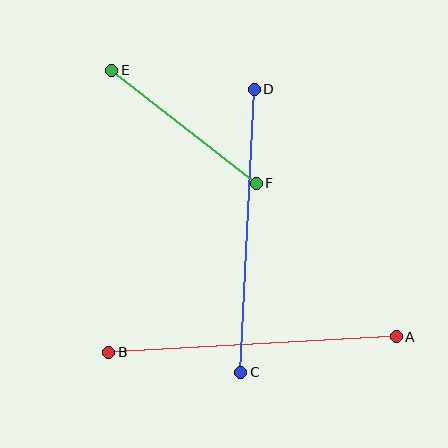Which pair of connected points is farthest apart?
Points A and B are farthest apart.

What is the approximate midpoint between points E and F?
The midpoint is at approximately (184, 127) pixels.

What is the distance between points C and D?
The distance is approximately 283 pixels.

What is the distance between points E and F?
The distance is approximately 184 pixels.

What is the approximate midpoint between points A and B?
The midpoint is at approximately (253, 344) pixels.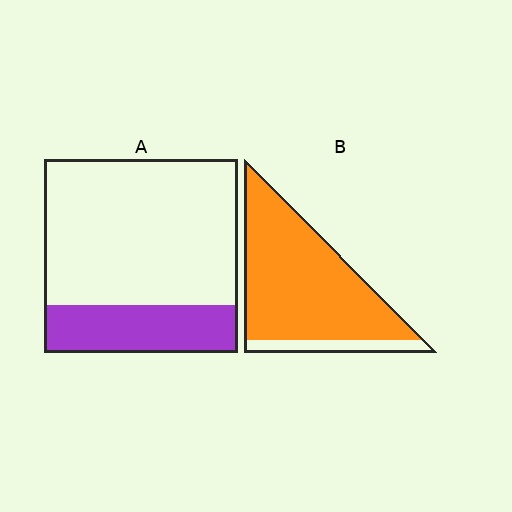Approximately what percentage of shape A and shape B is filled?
A is approximately 25% and B is approximately 85%.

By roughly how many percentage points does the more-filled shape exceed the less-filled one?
By roughly 60 percentage points (B over A).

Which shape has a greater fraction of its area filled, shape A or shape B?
Shape B.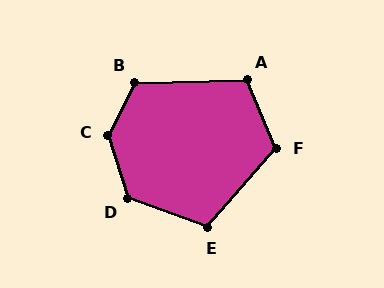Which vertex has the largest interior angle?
C, at approximately 137 degrees.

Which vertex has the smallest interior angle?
E, at approximately 112 degrees.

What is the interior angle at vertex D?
Approximately 127 degrees (obtuse).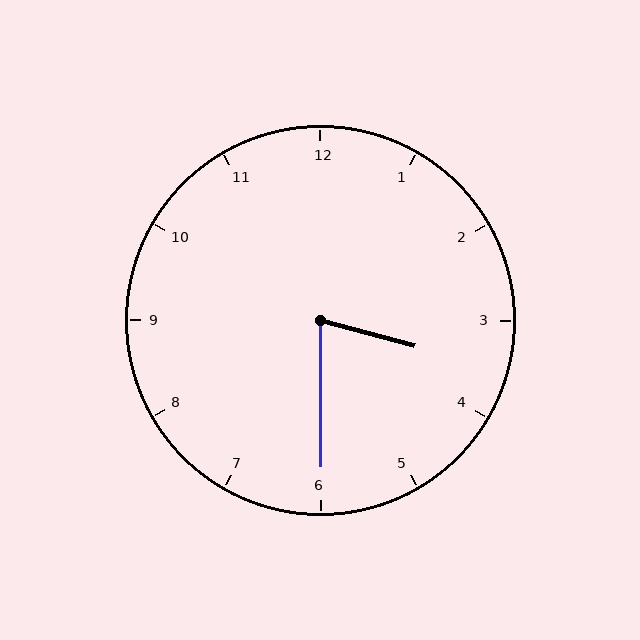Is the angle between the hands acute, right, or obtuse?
It is acute.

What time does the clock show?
3:30.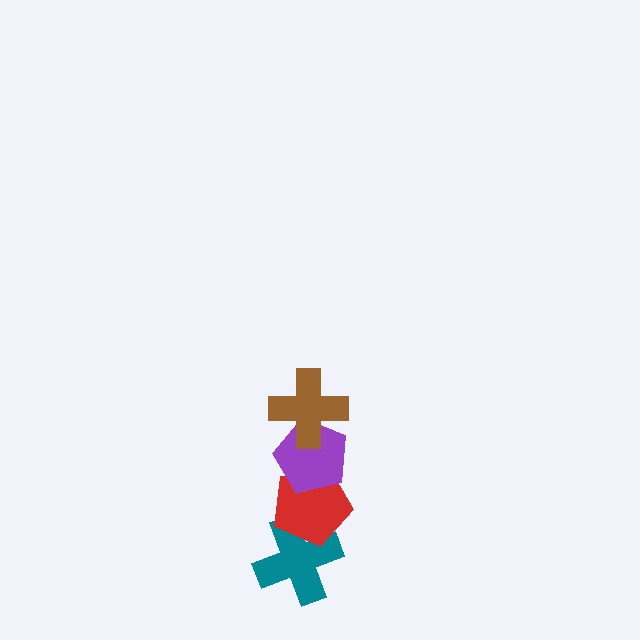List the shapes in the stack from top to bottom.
From top to bottom: the brown cross, the purple pentagon, the red pentagon, the teal cross.